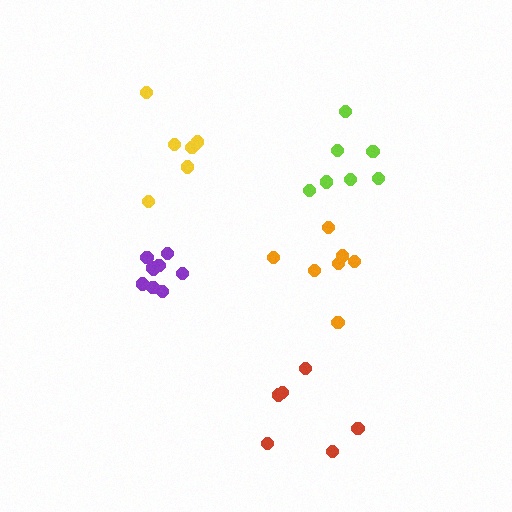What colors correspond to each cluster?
The clusters are colored: purple, yellow, orange, lime, red.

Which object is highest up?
The yellow cluster is topmost.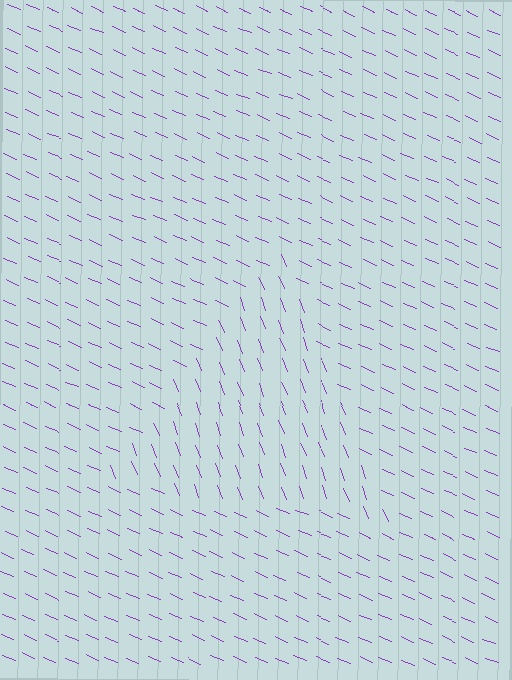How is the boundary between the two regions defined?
The boundary is defined purely by a change in line orientation (approximately 45 degrees difference). All lines are the same color and thickness.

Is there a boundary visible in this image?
Yes, there is a texture boundary formed by a change in line orientation.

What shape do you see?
I see a triangle.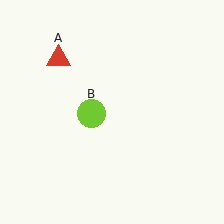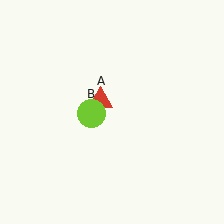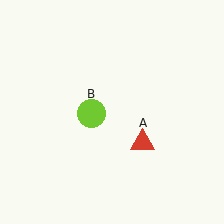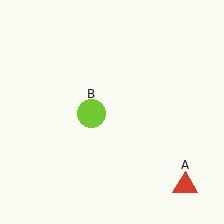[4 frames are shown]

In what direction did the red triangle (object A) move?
The red triangle (object A) moved down and to the right.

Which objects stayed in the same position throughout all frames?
Lime circle (object B) remained stationary.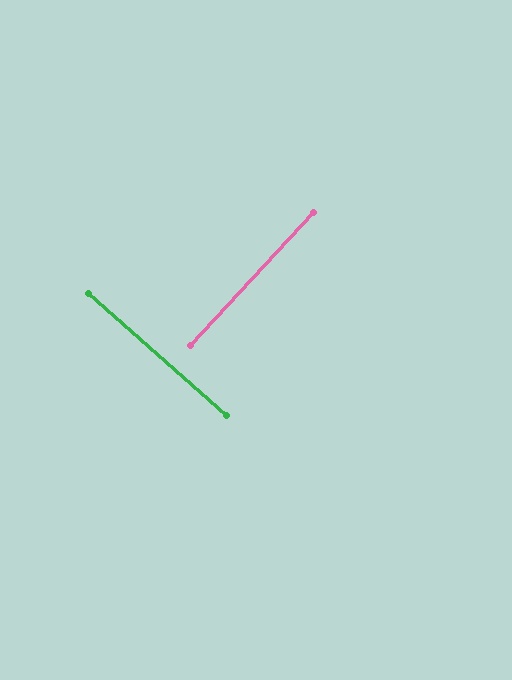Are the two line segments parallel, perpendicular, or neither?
Perpendicular — they meet at approximately 89°.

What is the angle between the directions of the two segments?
Approximately 89 degrees.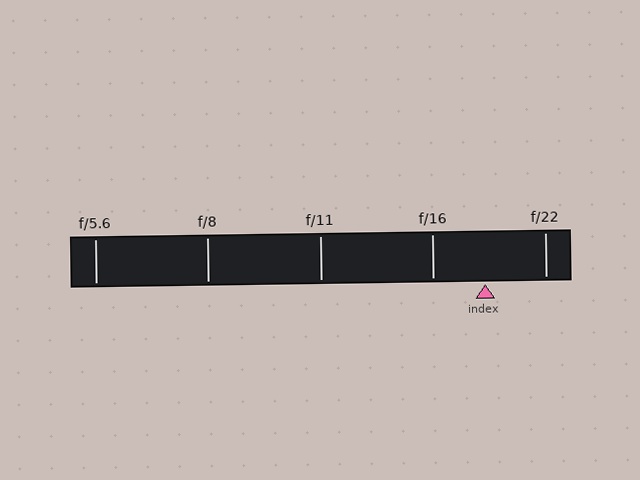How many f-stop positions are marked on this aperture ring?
There are 5 f-stop positions marked.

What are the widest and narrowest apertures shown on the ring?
The widest aperture shown is f/5.6 and the narrowest is f/22.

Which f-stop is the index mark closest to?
The index mark is closest to f/16.